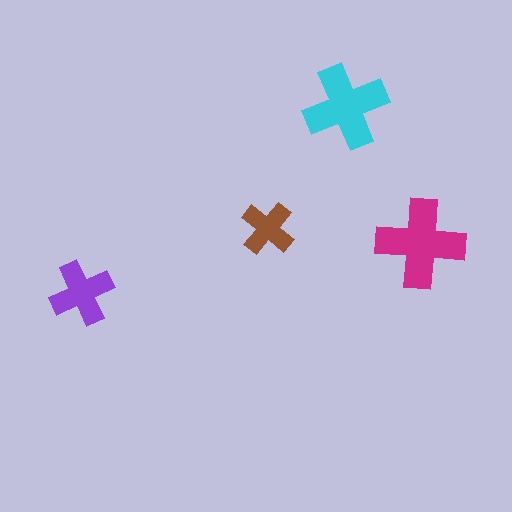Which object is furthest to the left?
The purple cross is leftmost.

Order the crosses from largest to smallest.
the magenta one, the cyan one, the purple one, the brown one.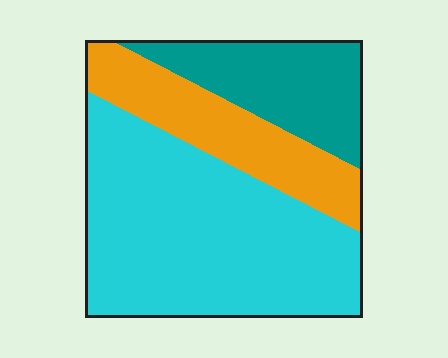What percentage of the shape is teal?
Teal takes up about one fifth (1/5) of the shape.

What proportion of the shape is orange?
Orange takes up about one fifth (1/5) of the shape.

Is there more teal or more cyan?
Cyan.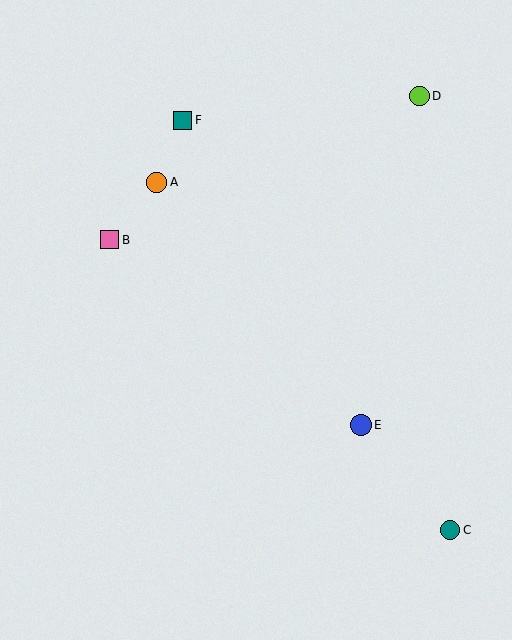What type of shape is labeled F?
Shape F is a teal square.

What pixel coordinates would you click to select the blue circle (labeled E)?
Click at (361, 425) to select the blue circle E.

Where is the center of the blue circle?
The center of the blue circle is at (361, 425).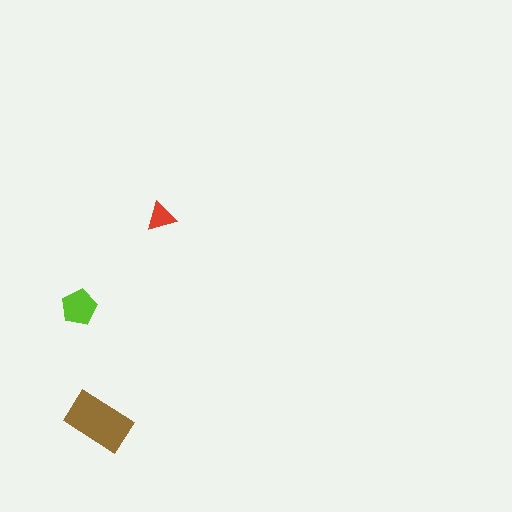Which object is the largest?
The brown rectangle.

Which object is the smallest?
The red triangle.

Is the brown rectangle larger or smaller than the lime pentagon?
Larger.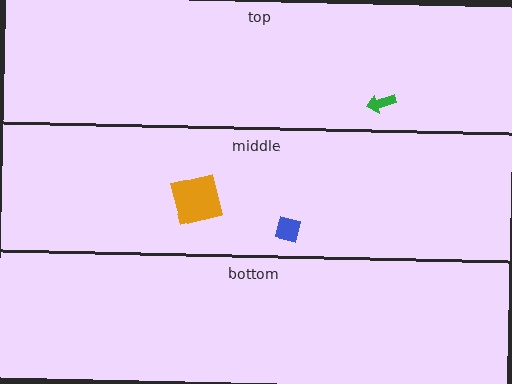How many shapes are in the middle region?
2.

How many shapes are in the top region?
1.